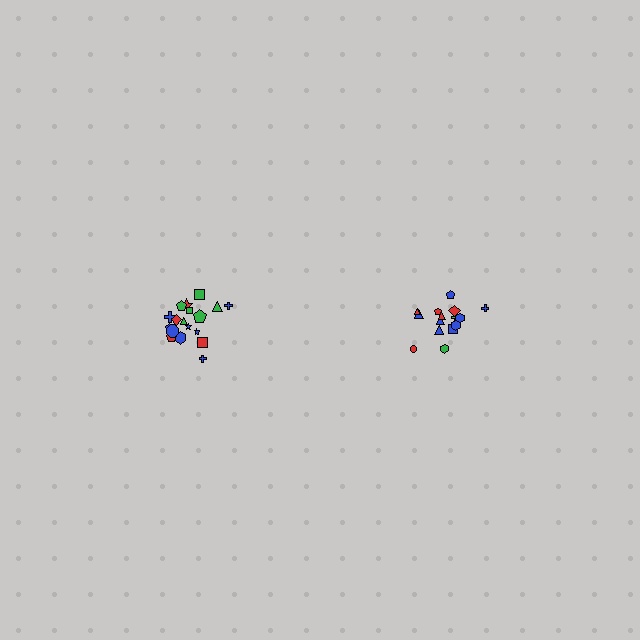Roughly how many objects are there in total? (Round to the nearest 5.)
Roughly 35 objects in total.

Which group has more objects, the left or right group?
The left group.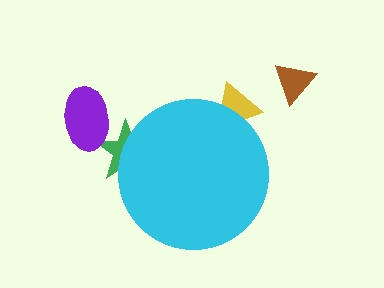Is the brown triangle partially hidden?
No, the brown triangle is fully visible.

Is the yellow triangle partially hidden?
Yes, the yellow triangle is partially hidden behind the cyan circle.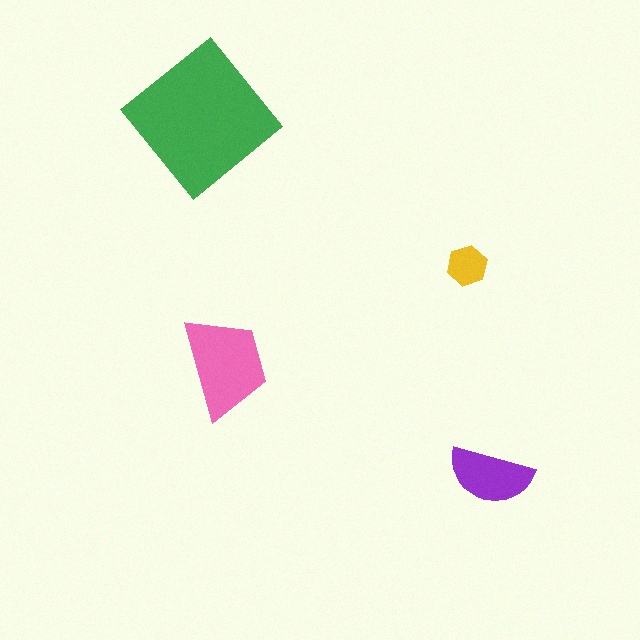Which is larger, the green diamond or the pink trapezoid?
The green diamond.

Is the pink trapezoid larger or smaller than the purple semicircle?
Larger.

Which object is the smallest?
The yellow hexagon.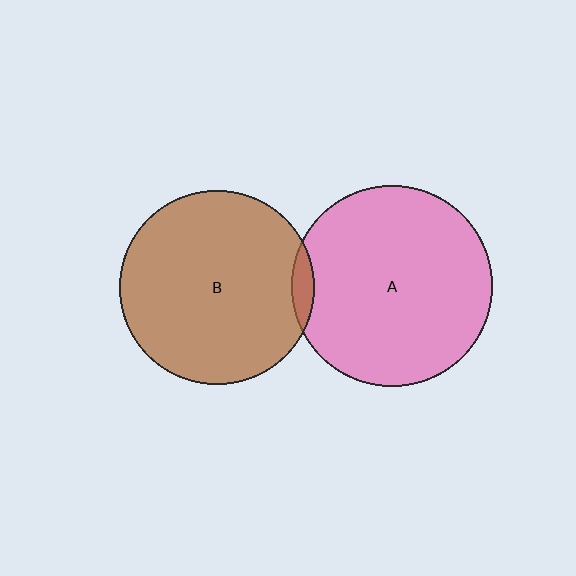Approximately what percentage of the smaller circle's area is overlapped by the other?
Approximately 5%.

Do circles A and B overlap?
Yes.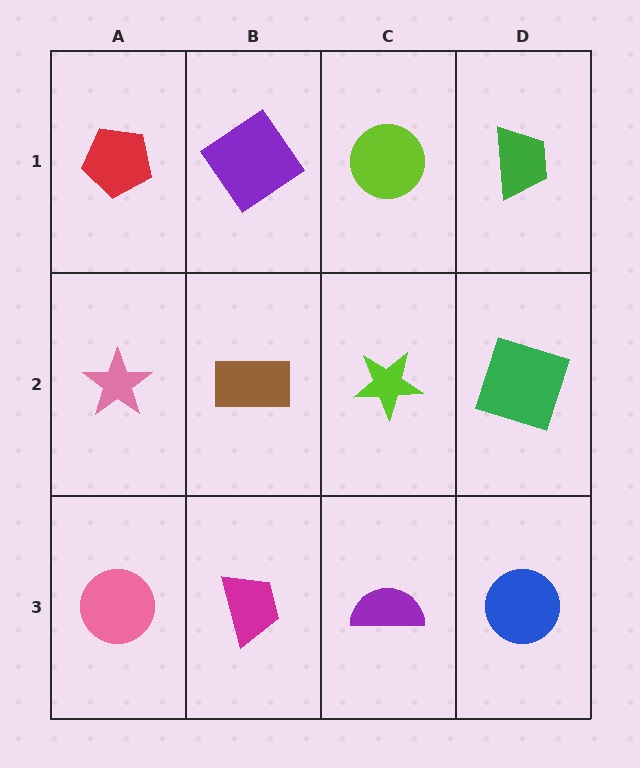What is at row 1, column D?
A green trapezoid.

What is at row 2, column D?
A green square.